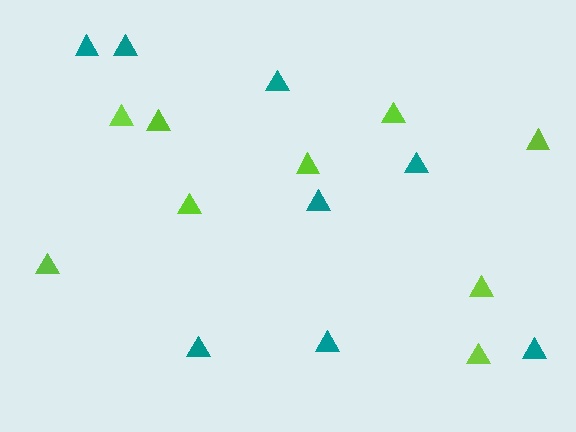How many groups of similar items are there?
There are 2 groups: one group of teal triangles (8) and one group of lime triangles (9).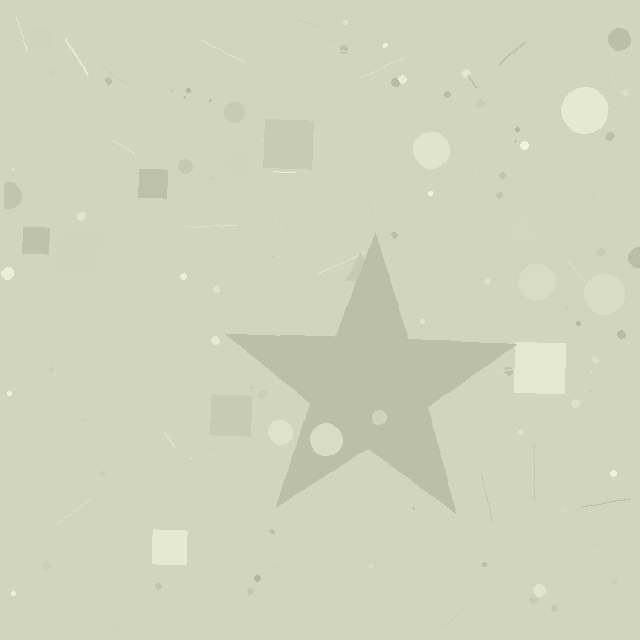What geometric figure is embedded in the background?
A star is embedded in the background.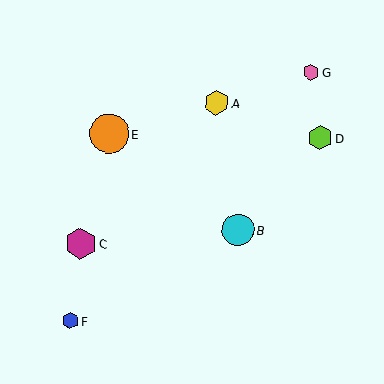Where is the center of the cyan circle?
The center of the cyan circle is at (238, 230).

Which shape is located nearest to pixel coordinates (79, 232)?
The magenta hexagon (labeled C) at (80, 244) is nearest to that location.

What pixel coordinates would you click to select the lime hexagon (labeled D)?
Click at (320, 138) to select the lime hexagon D.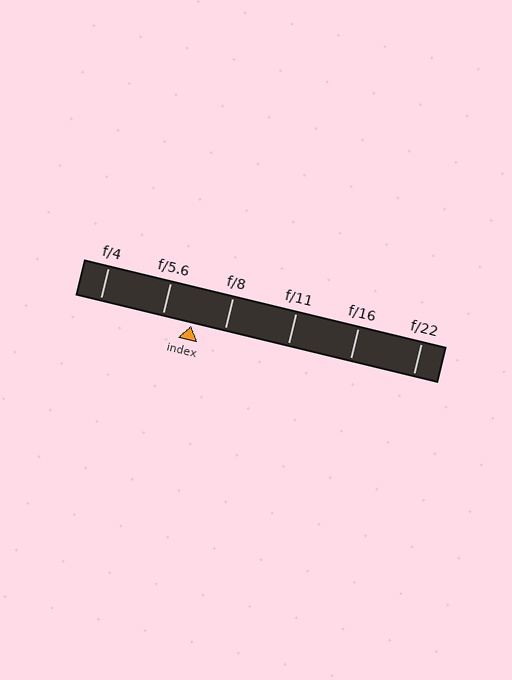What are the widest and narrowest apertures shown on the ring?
The widest aperture shown is f/4 and the narrowest is f/22.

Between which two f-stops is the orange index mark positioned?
The index mark is between f/5.6 and f/8.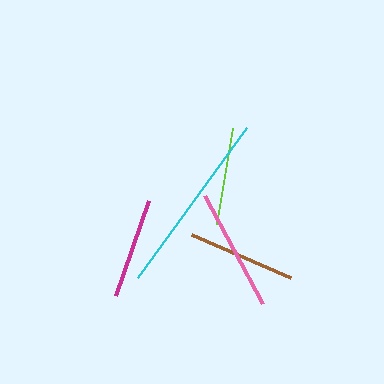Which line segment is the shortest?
The lime line is the shortest at approximately 97 pixels.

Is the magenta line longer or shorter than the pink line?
The pink line is longer than the magenta line.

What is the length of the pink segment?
The pink segment is approximately 123 pixels long.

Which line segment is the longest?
The cyan line is the longest at approximately 185 pixels.